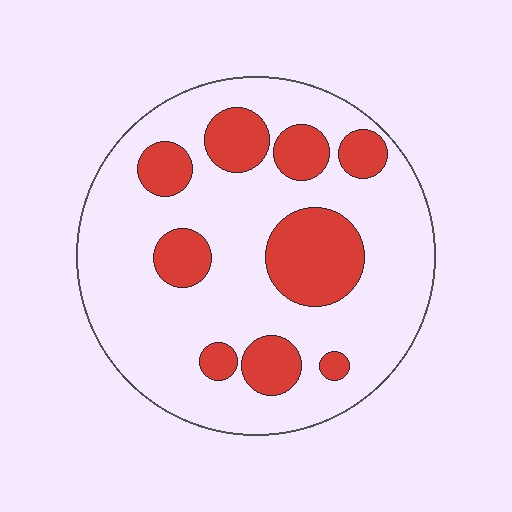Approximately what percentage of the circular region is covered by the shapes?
Approximately 25%.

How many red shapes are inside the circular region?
9.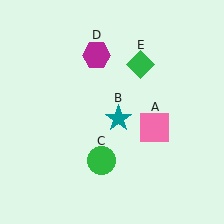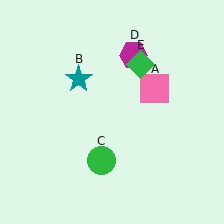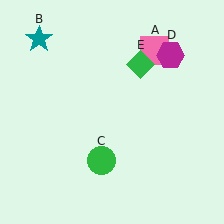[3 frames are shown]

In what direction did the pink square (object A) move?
The pink square (object A) moved up.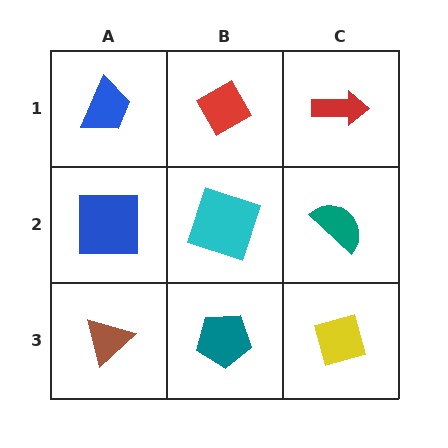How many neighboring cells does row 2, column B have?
4.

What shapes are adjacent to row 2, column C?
A red arrow (row 1, column C), a yellow square (row 3, column C), a cyan square (row 2, column B).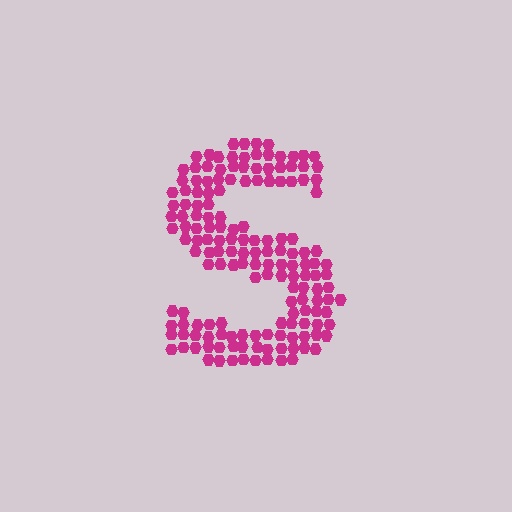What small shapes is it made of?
It is made of small hexagons.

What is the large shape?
The large shape is the letter S.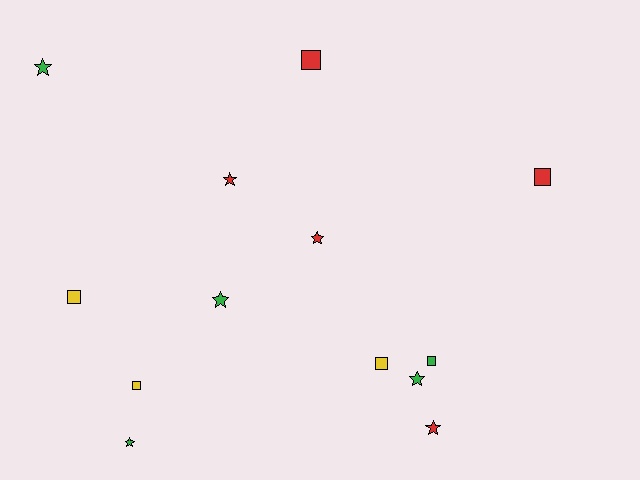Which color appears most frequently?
Green, with 5 objects.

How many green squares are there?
There is 1 green square.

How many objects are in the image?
There are 13 objects.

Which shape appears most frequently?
Star, with 7 objects.